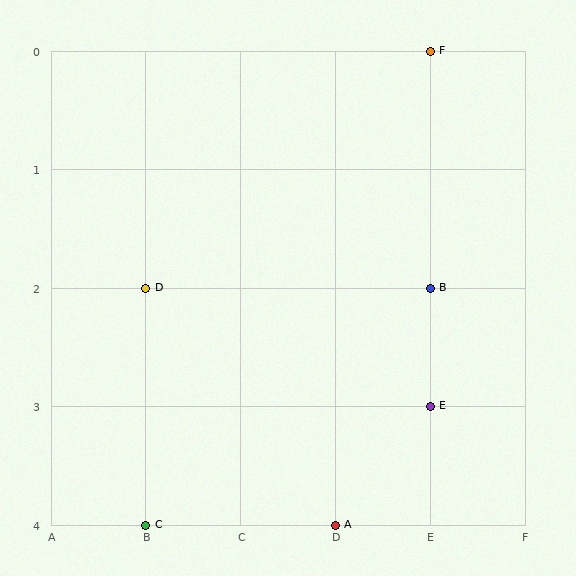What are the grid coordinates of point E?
Point E is at grid coordinates (E, 3).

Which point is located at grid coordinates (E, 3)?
Point E is at (E, 3).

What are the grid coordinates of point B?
Point B is at grid coordinates (E, 2).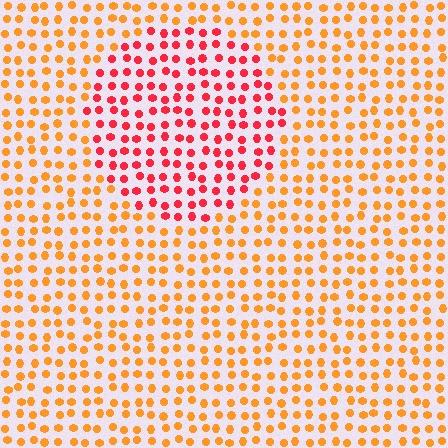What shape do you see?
I see a circle.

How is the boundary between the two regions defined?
The boundary is defined purely by a slight shift in hue (about 39 degrees). Spacing, size, and orientation are identical on both sides.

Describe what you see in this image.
The image is filled with small orange elements in a uniform arrangement. A circle-shaped region is visible where the elements are tinted to a slightly different hue, forming a subtle color boundary.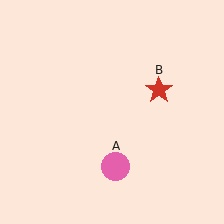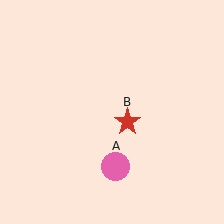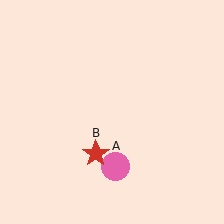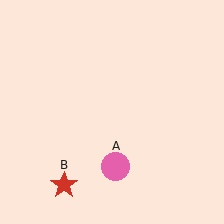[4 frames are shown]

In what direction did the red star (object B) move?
The red star (object B) moved down and to the left.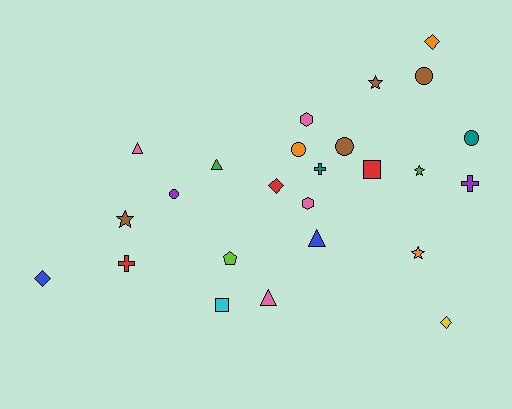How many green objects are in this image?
There are 2 green objects.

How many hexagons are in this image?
There are 2 hexagons.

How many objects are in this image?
There are 25 objects.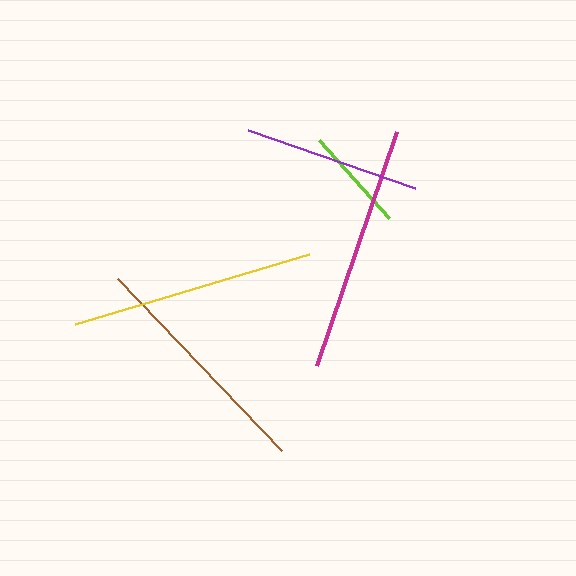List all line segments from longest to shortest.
From longest to shortest: magenta, yellow, brown, purple, lime.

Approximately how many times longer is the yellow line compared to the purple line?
The yellow line is approximately 1.4 times the length of the purple line.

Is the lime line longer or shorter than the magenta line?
The magenta line is longer than the lime line.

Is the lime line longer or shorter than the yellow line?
The yellow line is longer than the lime line.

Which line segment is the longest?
The magenta line is the longest at approximately 248 pixels.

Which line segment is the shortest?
The lime line is the shortest at approximately 106 pixels.